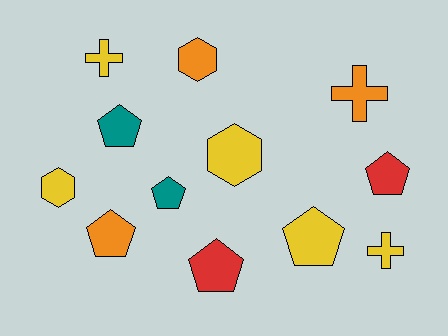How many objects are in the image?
There are 12 objects.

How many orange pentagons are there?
There is 1 orange pentagon.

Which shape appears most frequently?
Pentagon, with 6 objects.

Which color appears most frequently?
Yellow, with 5 objects.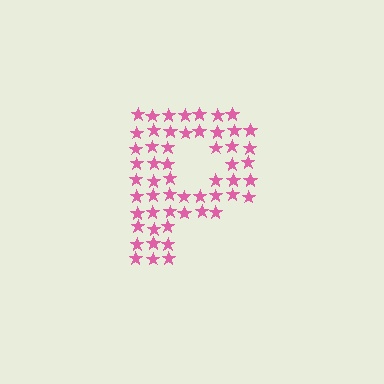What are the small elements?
The small elements are stars.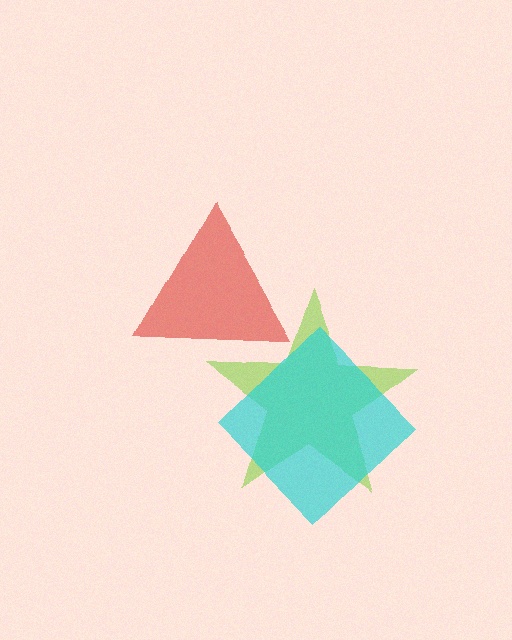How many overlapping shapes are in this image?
There are 3 overlapping shapes in the image.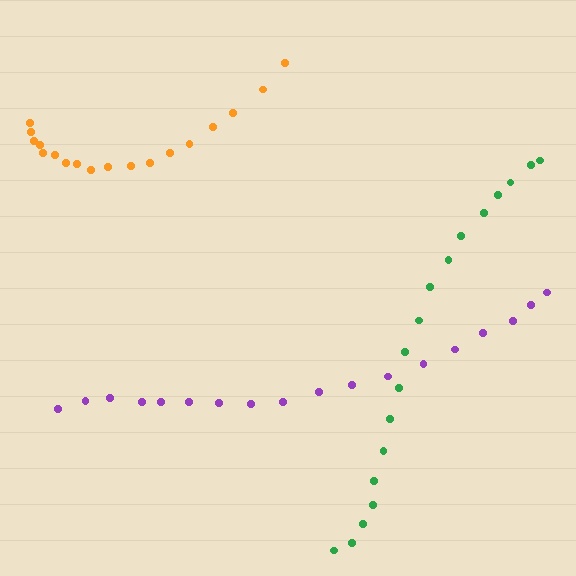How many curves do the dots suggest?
There are 3 distinct paths.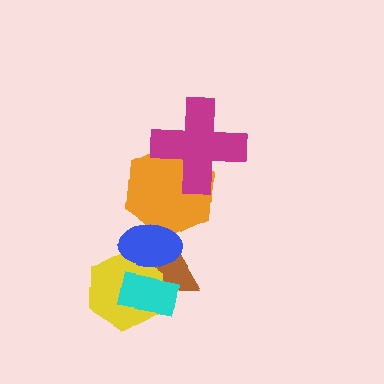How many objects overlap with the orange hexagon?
3 objects overlap with the orange hexagon.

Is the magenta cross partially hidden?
No, no other shape covers it.